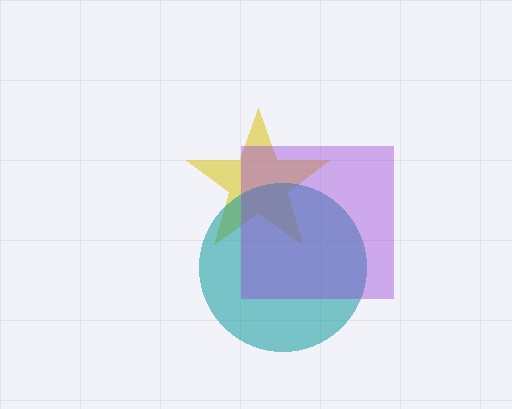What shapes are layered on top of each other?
The layered shapes are: a yellow star, a teal circle, a purple square.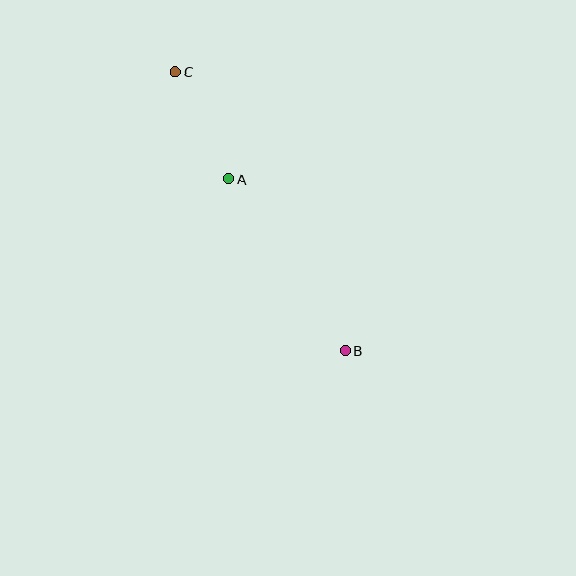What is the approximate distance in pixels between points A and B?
The distance between A and B is approximately 207 pixels.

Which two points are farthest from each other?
Points B and C are farthest from each other.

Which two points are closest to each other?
Points A and C are closest to each other.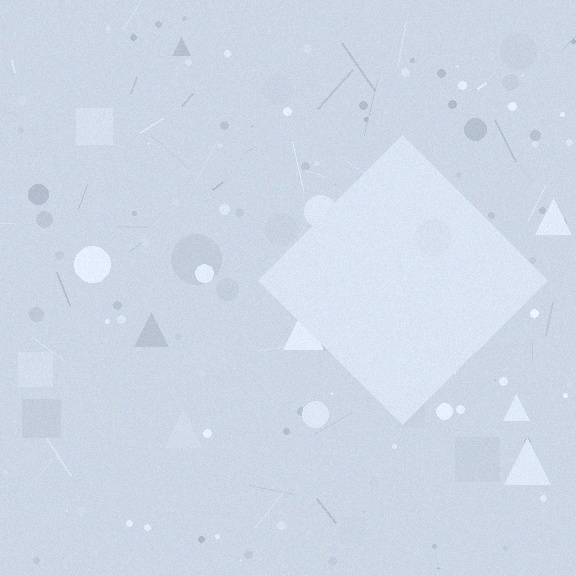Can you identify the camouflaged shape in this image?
The camouflaged shape is a diamond.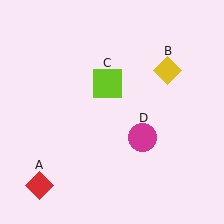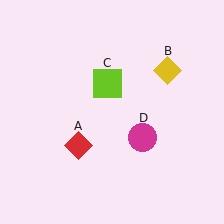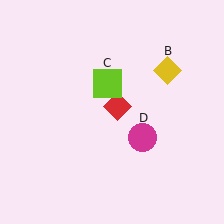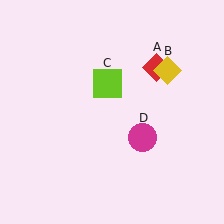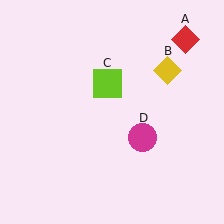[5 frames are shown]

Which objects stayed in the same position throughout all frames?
Yellow diamond (object B) and lime square (object C) and magenta circle (object D) remained stationary.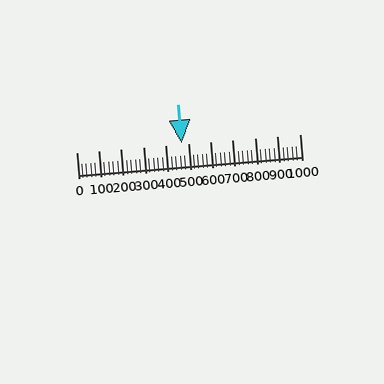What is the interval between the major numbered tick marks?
The major tick marks are spaced 100 units apart.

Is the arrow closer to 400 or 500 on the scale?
The arrow is closer to 500.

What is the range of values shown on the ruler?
The ruler shows values from 0 to 1000.